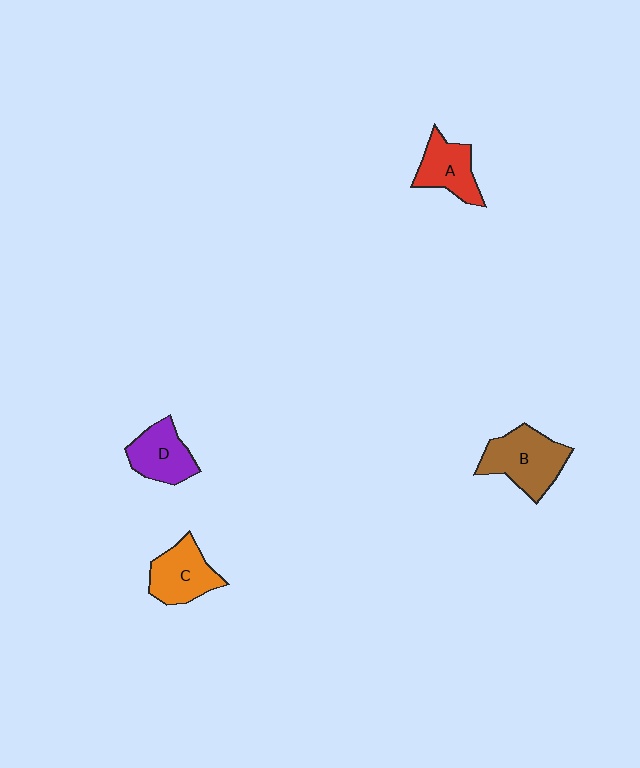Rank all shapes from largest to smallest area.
From largest to smallest: B (brown), C (orange), D (purple), A (red).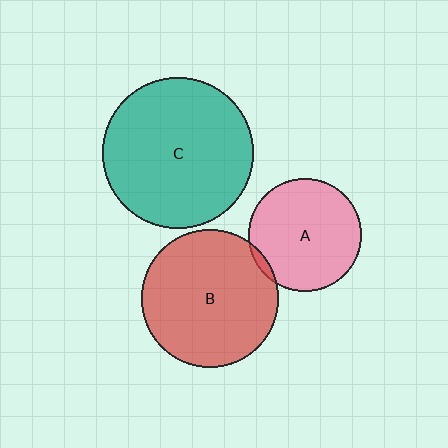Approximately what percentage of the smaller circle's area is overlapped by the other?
Approximately 5%.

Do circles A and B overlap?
Yes.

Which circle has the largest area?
Circle C (teal).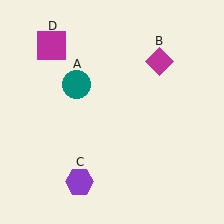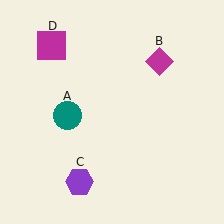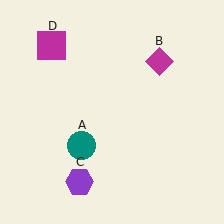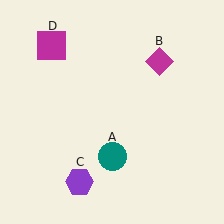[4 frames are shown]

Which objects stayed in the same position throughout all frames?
Magenta diamond (object B) and purple hexagon (object C) and magenta square (object D) remained stationary.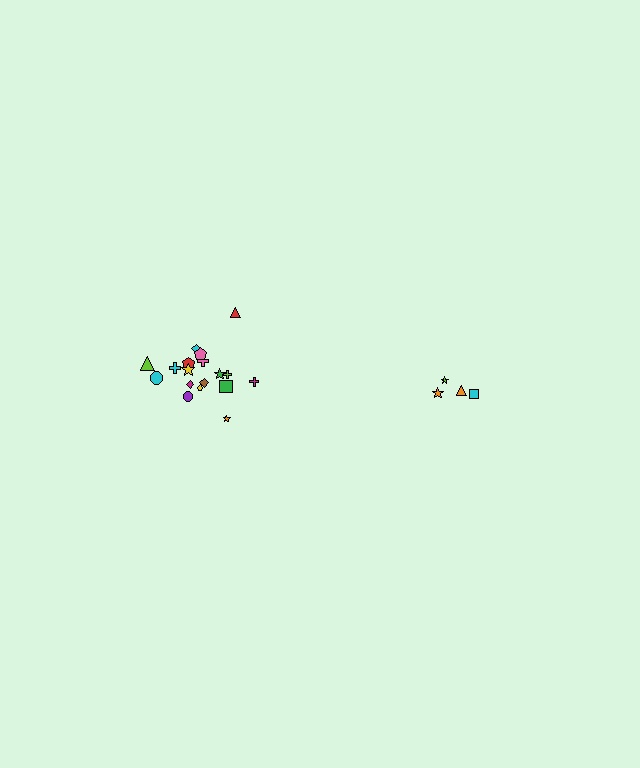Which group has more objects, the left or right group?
The left group.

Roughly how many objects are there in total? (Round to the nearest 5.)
Roughly 20 objects in total.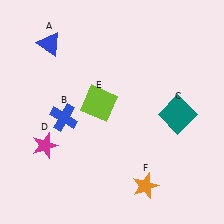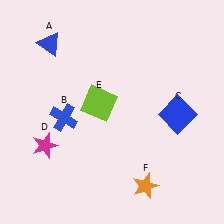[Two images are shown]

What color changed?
The square (C) changed from teal in Image 1 to blue in Image 2.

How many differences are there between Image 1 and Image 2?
There is 1 difference between the two images.